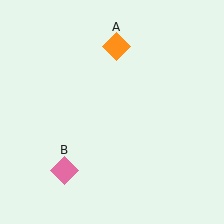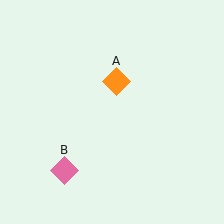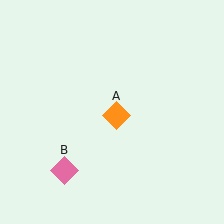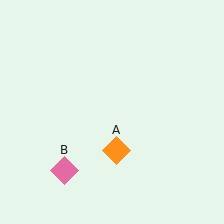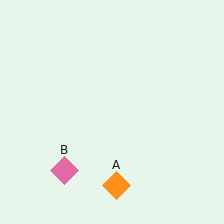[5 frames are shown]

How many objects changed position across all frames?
1 object changed position: orange diamond (object A).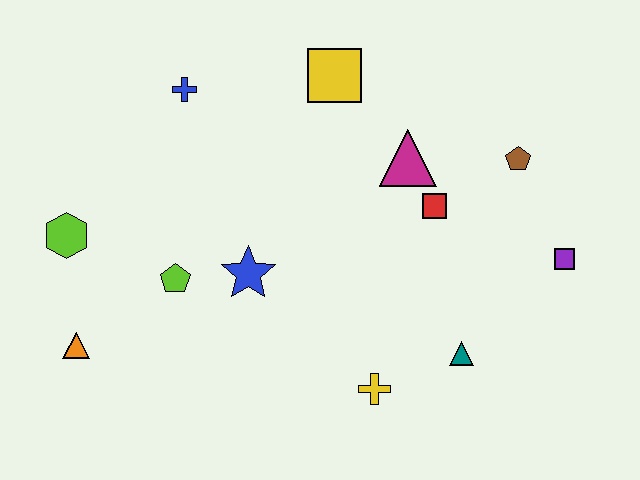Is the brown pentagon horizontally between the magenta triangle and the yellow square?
No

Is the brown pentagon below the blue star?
No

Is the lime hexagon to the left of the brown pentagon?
Yes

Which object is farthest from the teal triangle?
The lime hexagon is farthest from the teal triangle.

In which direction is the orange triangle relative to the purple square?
The orange triangle is to the left of the purple square.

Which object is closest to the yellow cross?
The teal triangle is closest to the yellow cross.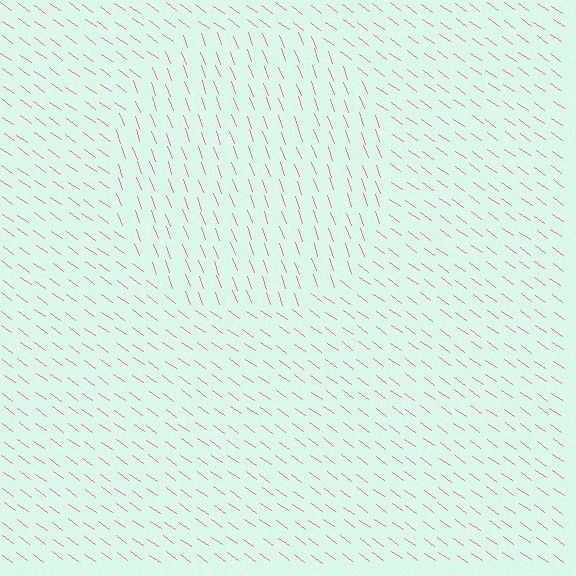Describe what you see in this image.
The image is filled with small pink line segments. A circle region in the image has lines oriented differently from the surrounding lines, creating a visible texture boundary.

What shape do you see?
I see a circle.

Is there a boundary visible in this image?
Yes, there is a texture boundary formed by a change in line orientation.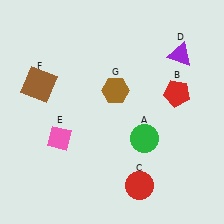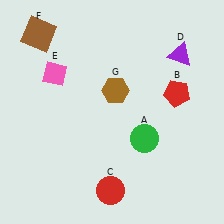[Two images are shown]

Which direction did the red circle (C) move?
The red circle (C) moved left.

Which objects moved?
The objects that moved are: the red circle (C), the pink diamond (E), the brown square (F).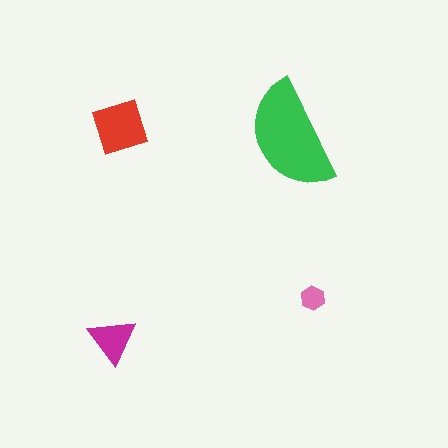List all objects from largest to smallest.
The green semicircle, the red diamond, the magenta triangle, the pink hexagon.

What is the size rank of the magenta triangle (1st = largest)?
3rd.